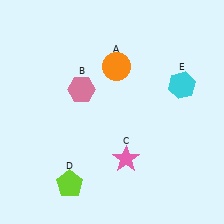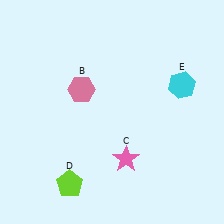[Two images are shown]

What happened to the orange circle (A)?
The orange circle (A) was removed in Image 2. It was in the top-right area of Image 1.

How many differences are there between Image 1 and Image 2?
There is 1 difference between the two images.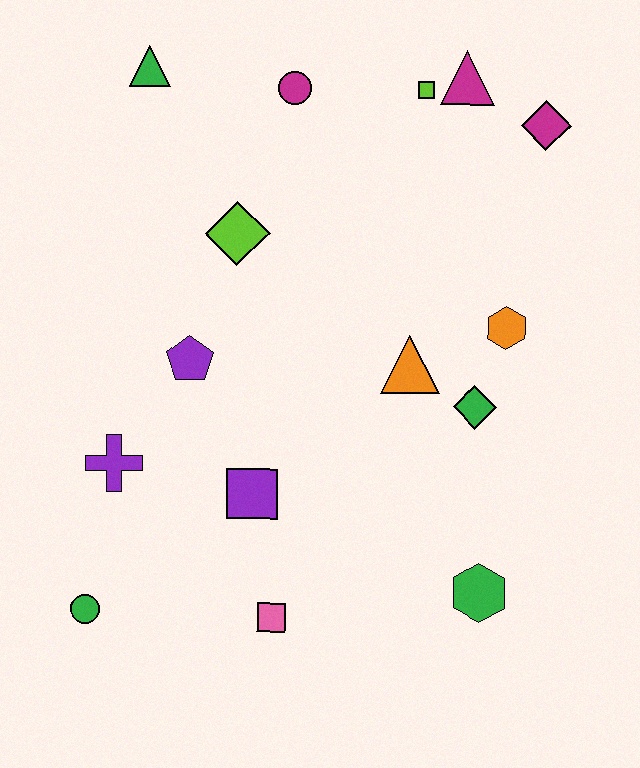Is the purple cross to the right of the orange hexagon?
No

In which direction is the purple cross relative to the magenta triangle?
The purple cross is below the magenta triangle.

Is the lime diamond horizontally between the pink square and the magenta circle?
No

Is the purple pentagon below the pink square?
No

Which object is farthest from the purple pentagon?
The magenta diamond is farthest from the purple pentagon.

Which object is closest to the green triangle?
The magenta circle is closest to the green triangle.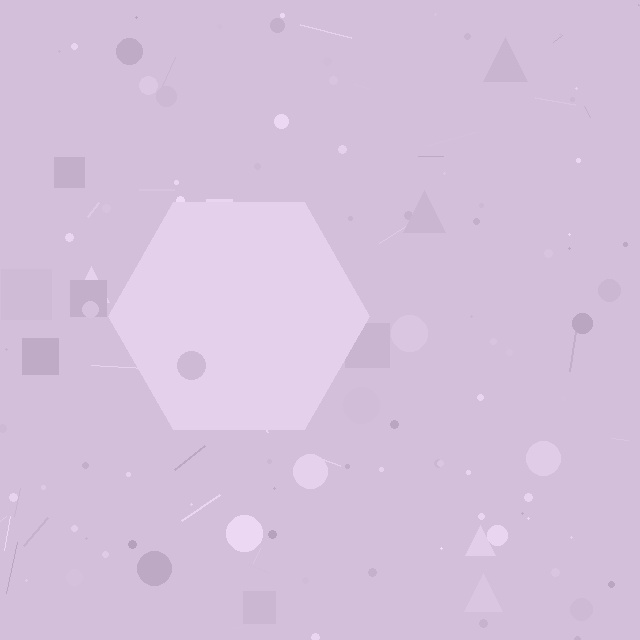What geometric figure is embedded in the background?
A hexagon is embedded in the background.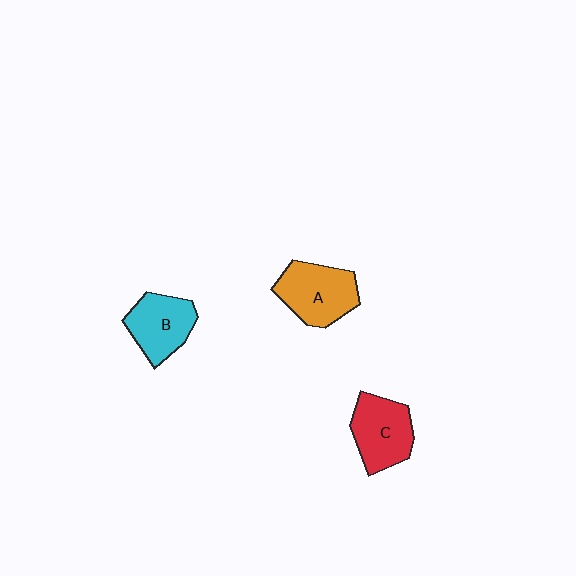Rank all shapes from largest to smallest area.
From largest to smallest: A (orange), C (red), B (cyan).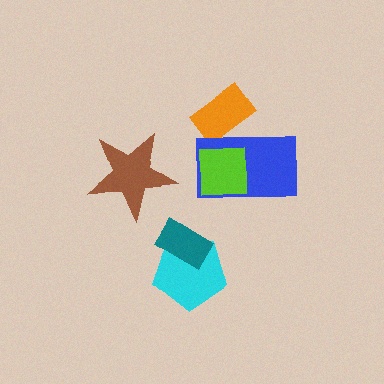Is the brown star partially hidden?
No, no other shape covers it.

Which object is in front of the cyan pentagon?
The teal rectangle is in front of the cyan pentagon.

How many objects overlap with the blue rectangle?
2 objects overlap with the blue rectangle.